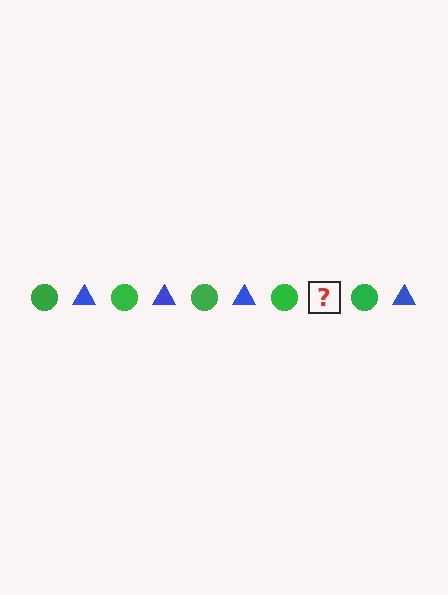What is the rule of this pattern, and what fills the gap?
The rule is that the pattern alternates between green circle and blue triangle. The gap should be filled with a blue triangle.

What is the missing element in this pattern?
The missing element is a blue triangle.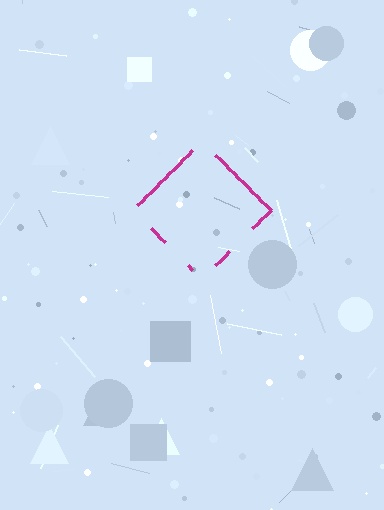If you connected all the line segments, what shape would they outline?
They would outline a diamond.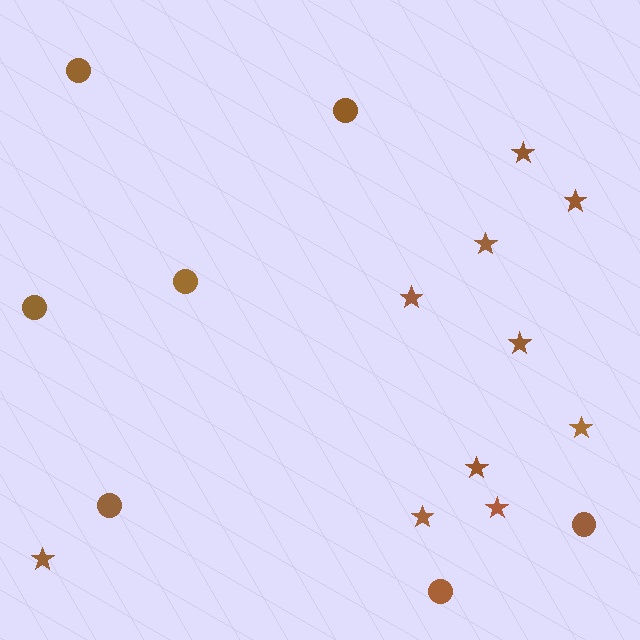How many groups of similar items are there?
There are 2 groups: one group of circles (7) and one group of stars (10).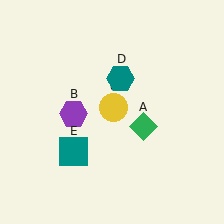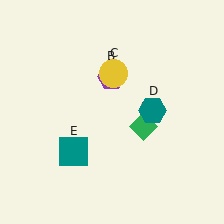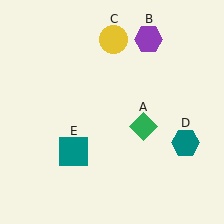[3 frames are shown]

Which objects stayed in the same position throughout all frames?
Green diamond (object A) and teal square (object E) remained stationary.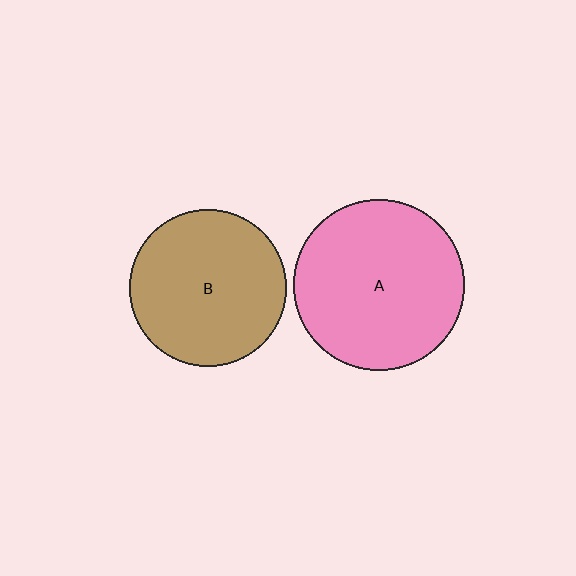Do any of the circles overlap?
No, none of the circles overlap.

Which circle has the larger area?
Circle A (pink).